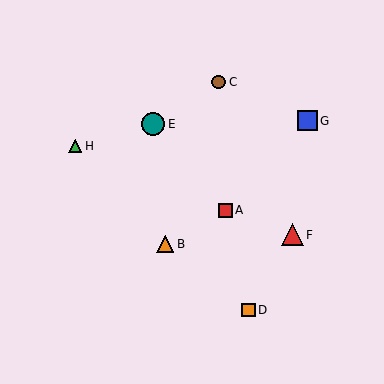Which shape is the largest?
The teal circle (labeled E) is the largest.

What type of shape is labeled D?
Shape D is an orange square.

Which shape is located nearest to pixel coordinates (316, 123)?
The blue square (labeled G) at (307, 121) is nearest to that location.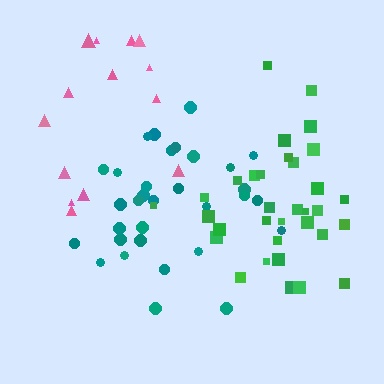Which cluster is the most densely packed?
Green.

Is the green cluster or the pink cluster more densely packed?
Green.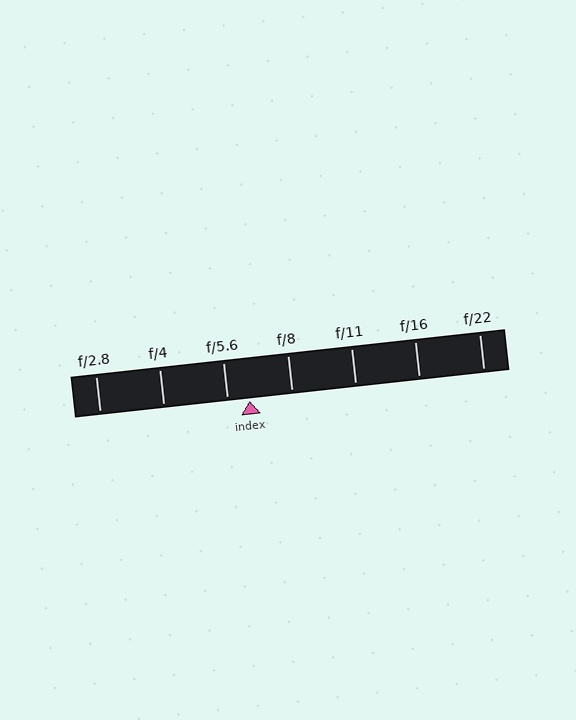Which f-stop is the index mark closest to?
The index mark is closest to f/5.6.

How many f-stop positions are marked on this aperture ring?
There are 7 f-stop positions marked.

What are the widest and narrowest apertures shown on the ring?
The widest aperture shown is f/2.8 and the narrowest is f/22.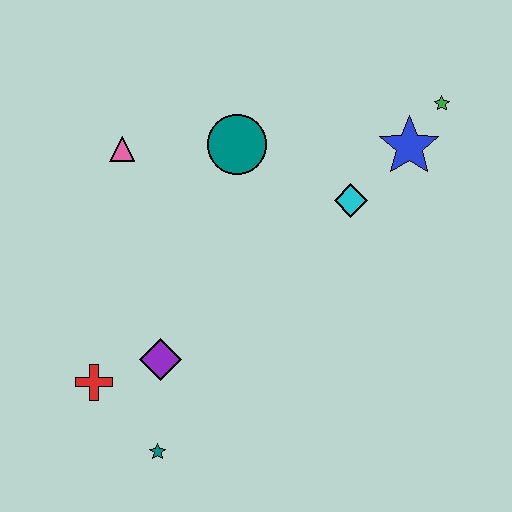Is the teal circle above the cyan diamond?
Yes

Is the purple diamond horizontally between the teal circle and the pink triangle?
Yes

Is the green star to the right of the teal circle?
Yes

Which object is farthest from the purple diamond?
The green star is farthest from the purple diamond.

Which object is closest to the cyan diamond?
The blue star is closest to the cyan diamond.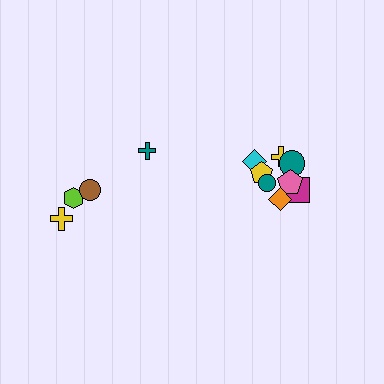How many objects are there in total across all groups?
There are 12 objects.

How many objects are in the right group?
There are 8 objects.